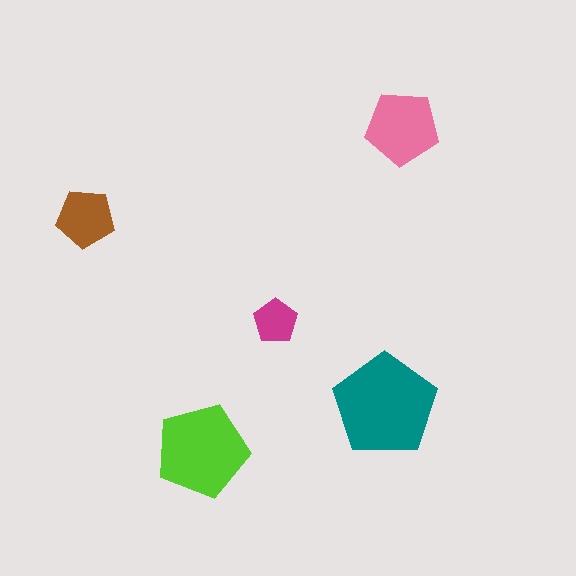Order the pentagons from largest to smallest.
the teal one, the lime one, the pink one, the brown one, the magenta one.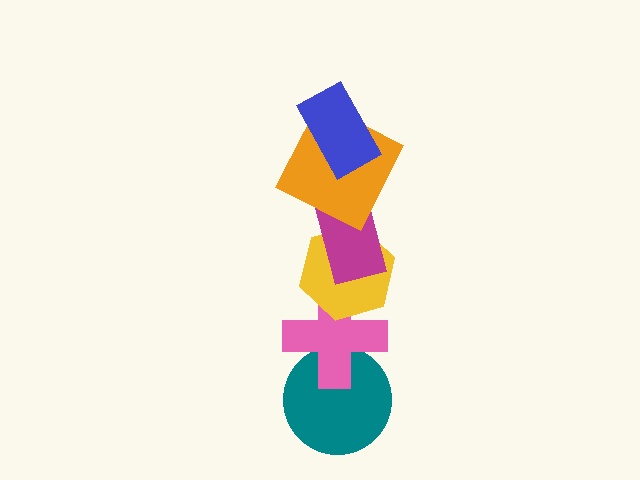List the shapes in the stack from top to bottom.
From top to bottom: the blue rectangle, the orange square, the magenta rectangle, the yellow hexagon, the pink cross, the teal circle.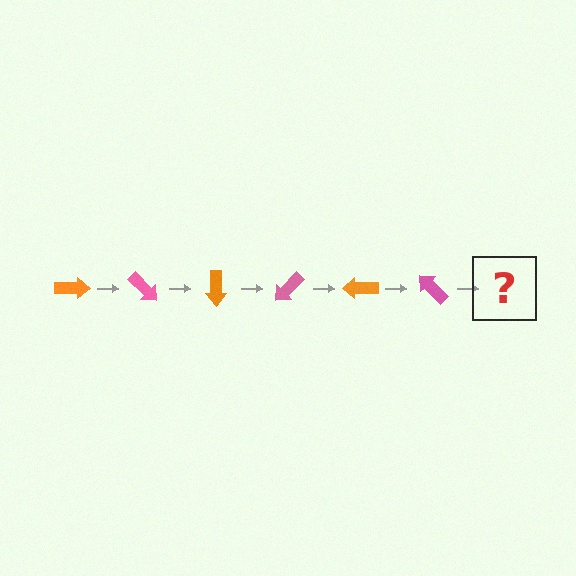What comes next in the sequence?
The next element should be an orange arrow, rotated 270 degrees from the start.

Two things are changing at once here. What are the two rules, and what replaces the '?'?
The two rules are that it rotates 45 degrees each step and the color cycles through orange and pink. The '?' should be an orange arrow, rotated 270 degrees from the start.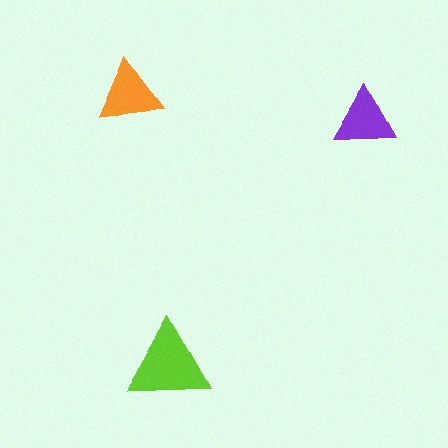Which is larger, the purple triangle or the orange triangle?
The orange one.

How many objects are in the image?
There are 3 objects in the image.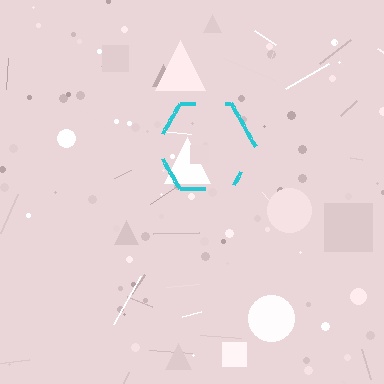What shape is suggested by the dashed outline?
The dashed outline suggests a hexagon.